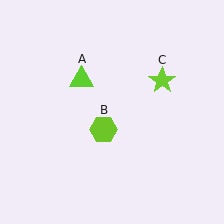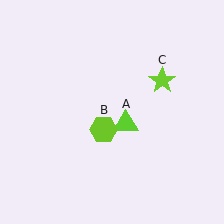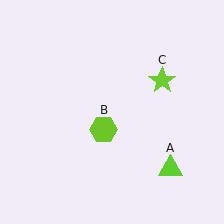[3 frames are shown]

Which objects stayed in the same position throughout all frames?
Lime hexagon (object B) and lime star (object C) remained stationary.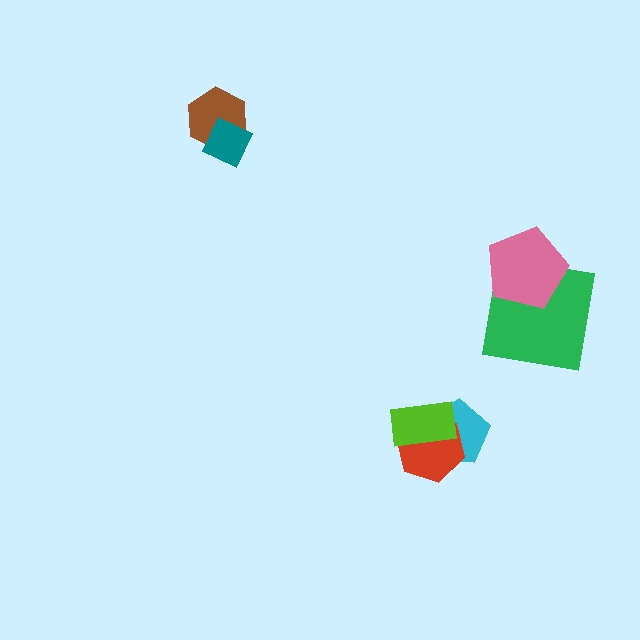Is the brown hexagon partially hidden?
Yes, it is partially covered by another shape.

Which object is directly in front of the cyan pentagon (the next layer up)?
The red hexagon is directly in front of the cyan pentagon.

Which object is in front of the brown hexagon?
The teal diamond is in front of the brown hexagon.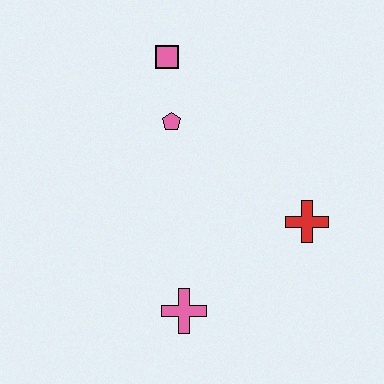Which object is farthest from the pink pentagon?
The pink cross is farthest from the pink pentagon.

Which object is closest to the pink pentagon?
The pink square is closest to the pink pentagon.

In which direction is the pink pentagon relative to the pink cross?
The pink pentagon is above the pink cross.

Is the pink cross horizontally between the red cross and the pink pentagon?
Yes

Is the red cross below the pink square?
Yes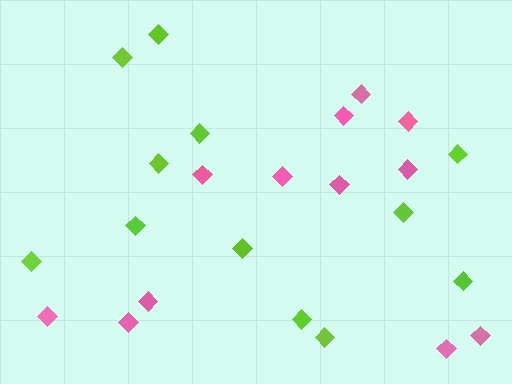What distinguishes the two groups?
There are 2 groups: one group of lime diamonds (12) and one group of pink diamonds (12).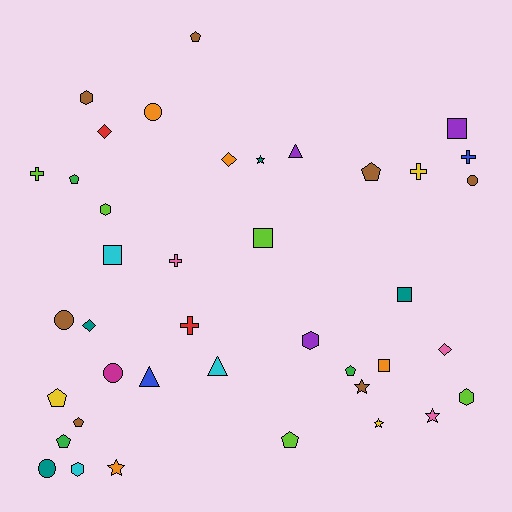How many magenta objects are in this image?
There is 1 magenta object.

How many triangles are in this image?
There are 3 triangles.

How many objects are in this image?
There are 40 objects.